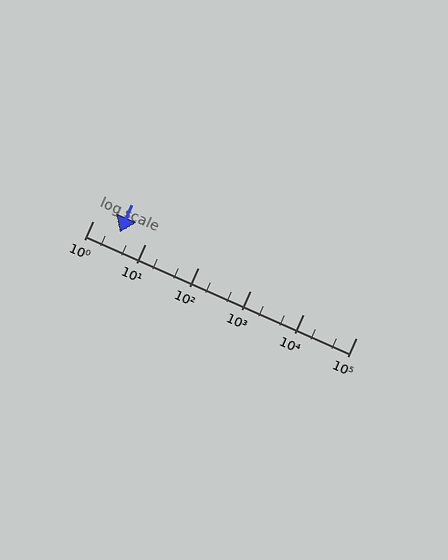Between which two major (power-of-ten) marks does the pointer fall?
The pointer is between 1 and 10.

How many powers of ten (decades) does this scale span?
The scale spans 5 decades, from 1 to 100000.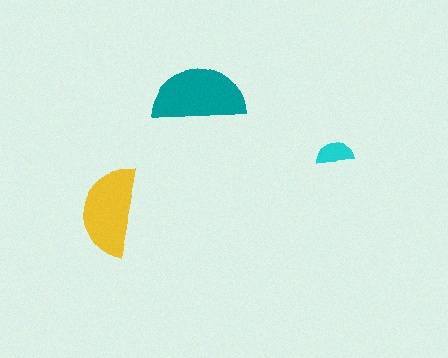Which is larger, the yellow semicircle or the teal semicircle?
The teal one.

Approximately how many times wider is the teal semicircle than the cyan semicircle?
About 2.5 times wider.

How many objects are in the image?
There are 3 objects in the image.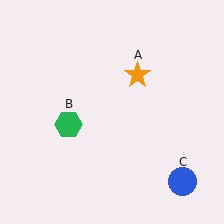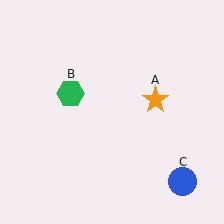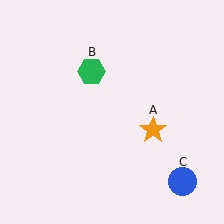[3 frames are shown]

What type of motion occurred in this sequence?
The orange star (object A), green hexagon (object B) rotated clockwise around the center of the scene.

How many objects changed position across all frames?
2 objects changed position: orange star (object A), green hexagon (object B).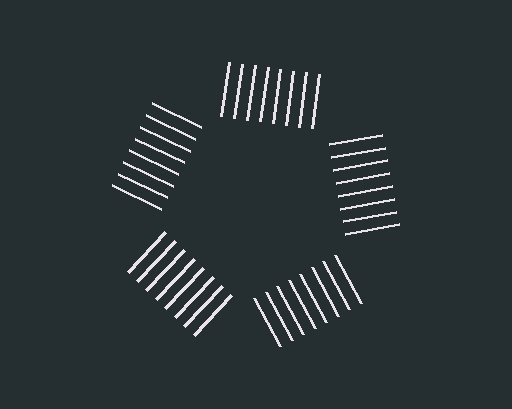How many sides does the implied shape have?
5 sides — the line-ends trace a pentagon.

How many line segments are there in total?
40 — 8 along each of the 5 edges.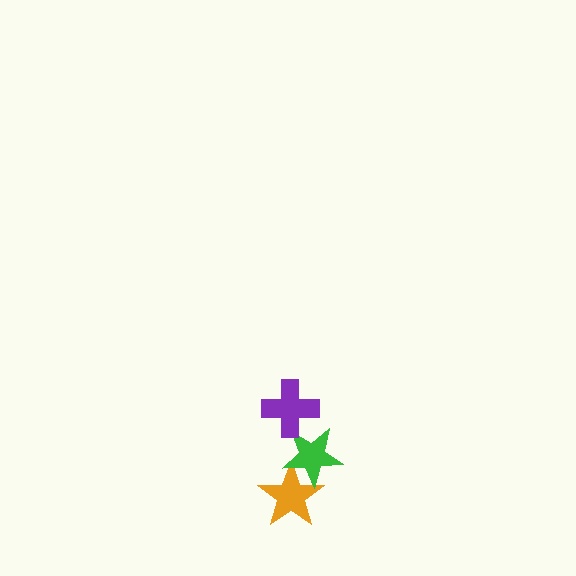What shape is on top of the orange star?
The green star is on top of the orange star.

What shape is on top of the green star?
The purple cross is on top of the green star.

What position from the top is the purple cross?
The purple cross is 1st from the top.